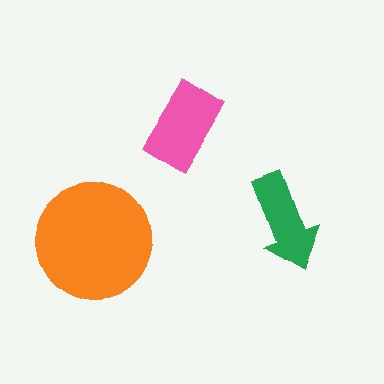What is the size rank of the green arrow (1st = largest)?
3rd.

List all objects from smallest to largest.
The green arrow, the pink rectangle, the orange circle.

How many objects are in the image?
There are 3 objects in the image.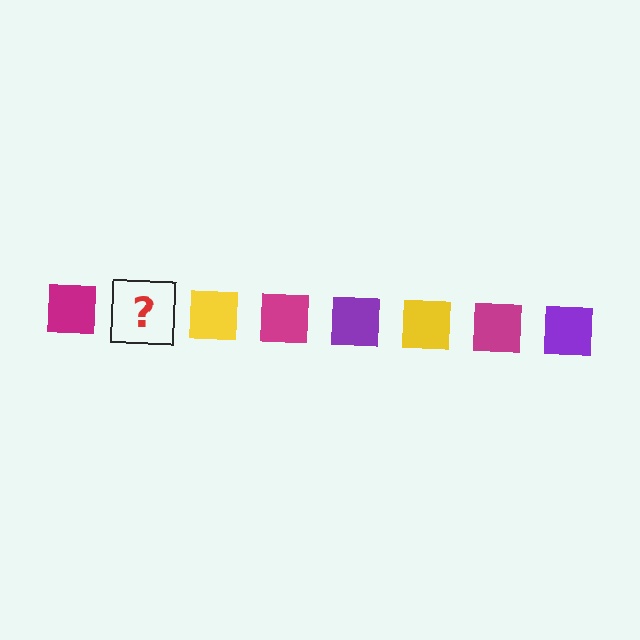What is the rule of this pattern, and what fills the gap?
The rule is that the pattern cycles through magenta, purple, yellow squares. The gap should be filled with a purple square.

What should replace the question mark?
The question mark should be replaced with a purple square.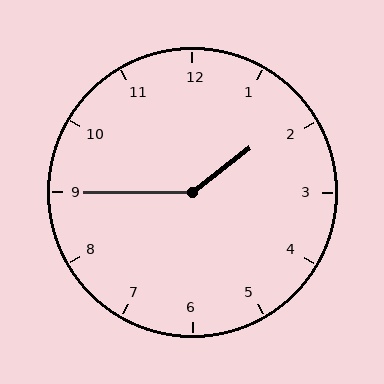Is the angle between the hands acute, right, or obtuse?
It is obtuse.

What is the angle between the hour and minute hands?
Approximately 142 degrees.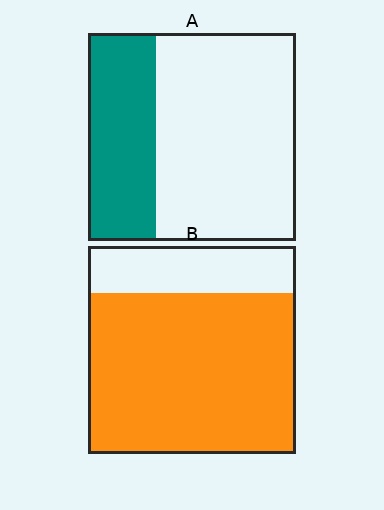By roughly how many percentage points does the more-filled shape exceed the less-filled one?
By roughly 45 percentage points (B over A).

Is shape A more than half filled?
No.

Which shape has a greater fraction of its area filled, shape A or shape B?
Shape B.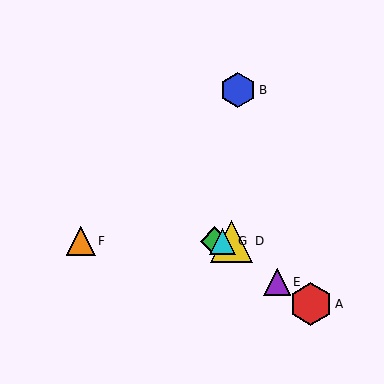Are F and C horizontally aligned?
Yes, both are at y≈241.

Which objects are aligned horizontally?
Objects C, D, F, G are aligned horizontally.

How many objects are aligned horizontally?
4 objects (C, D, F, G) are aligned horizontally.